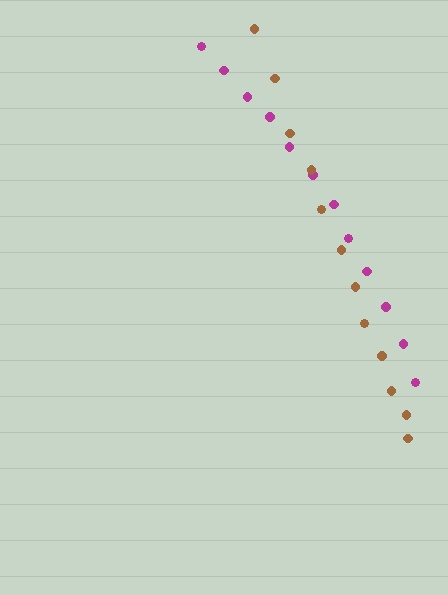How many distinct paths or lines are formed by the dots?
There are 2 distinct paths.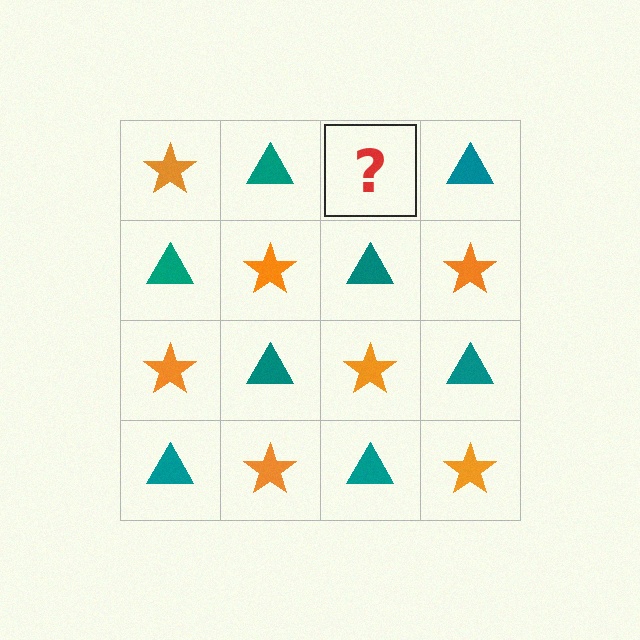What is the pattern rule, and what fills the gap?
The rule is that it alternates orange star and teal triangle in a checkerboard pattern. The gap should be filled with an orange star.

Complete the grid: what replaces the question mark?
The question mark should be replaced with an orange star.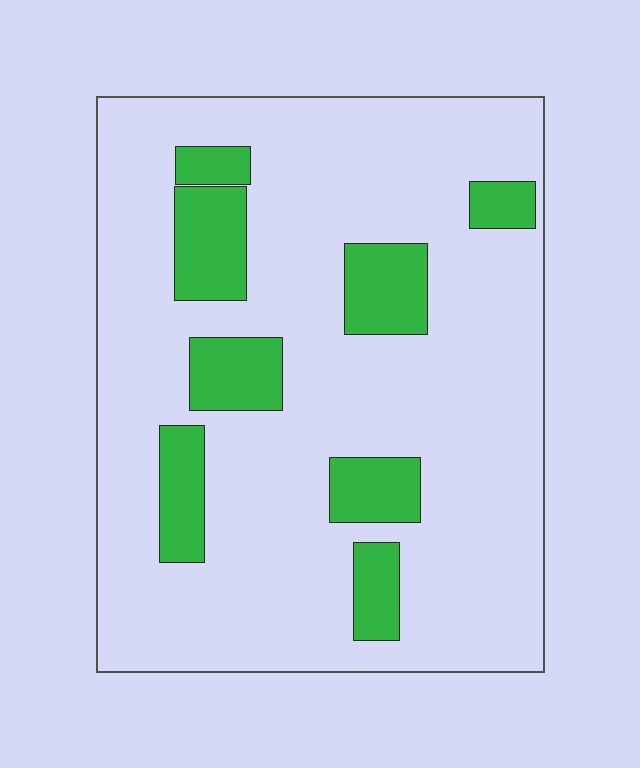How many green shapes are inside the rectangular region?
8.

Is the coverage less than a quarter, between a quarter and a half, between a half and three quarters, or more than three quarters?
Less than a quarter.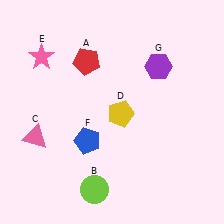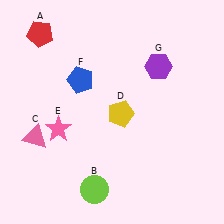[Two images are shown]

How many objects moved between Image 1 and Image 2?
3 objects moved between the two images.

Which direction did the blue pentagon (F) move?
The blue pentagon (F) moved up.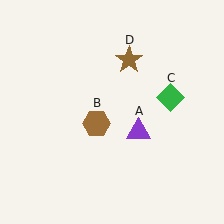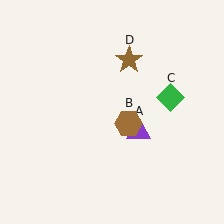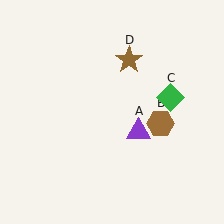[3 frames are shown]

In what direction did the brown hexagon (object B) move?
The brown hexagon (object B) moved right.